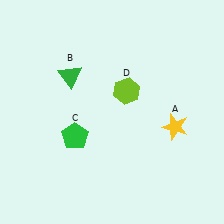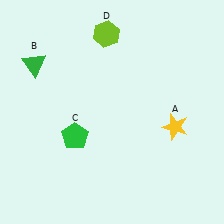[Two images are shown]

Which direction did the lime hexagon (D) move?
The lime hexagon (D) moved up.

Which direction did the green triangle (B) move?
The green triangle (B) moved left.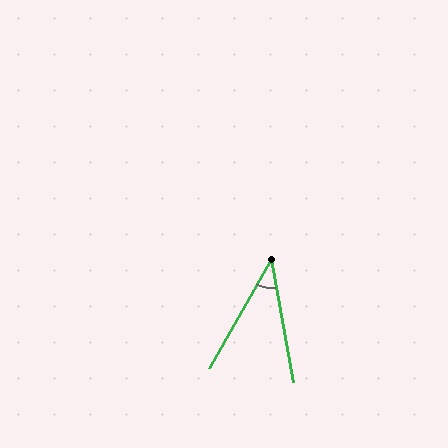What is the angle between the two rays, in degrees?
Approximately 40 degrees.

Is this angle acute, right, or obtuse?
It is acute.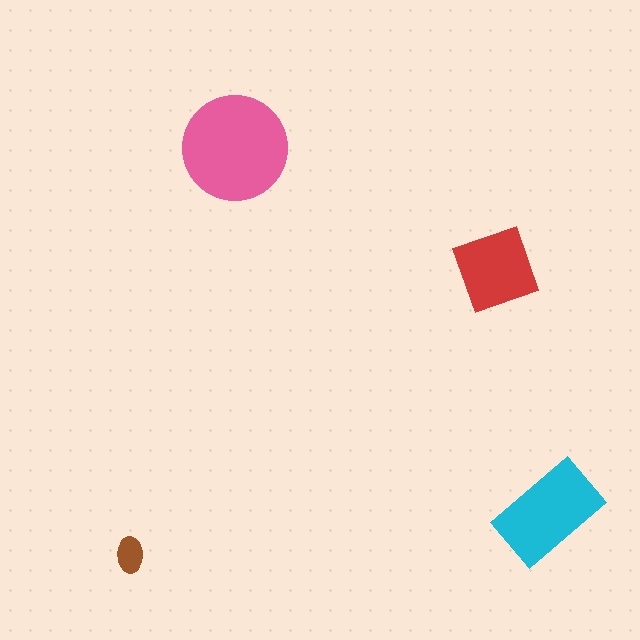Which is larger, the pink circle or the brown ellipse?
The pink circle.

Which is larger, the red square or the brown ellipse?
The red square.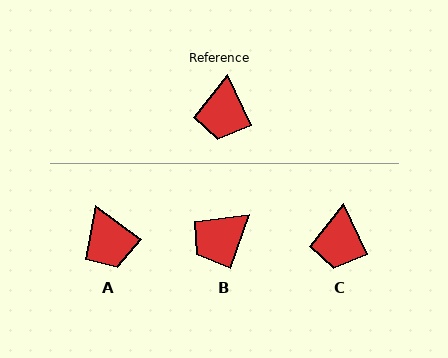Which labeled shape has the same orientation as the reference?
C.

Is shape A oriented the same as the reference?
No, it is off by about 28 degrees.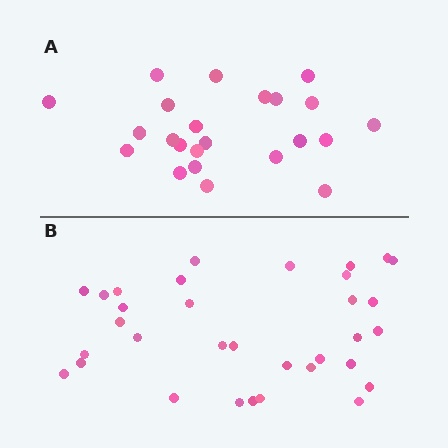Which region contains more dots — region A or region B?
Region B (the bottom region) has more dots.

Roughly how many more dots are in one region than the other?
Region B has roughly 10 or so more dots than region A.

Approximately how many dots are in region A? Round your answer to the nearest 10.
About 20 dots. (The exact count is 23, which rounds to 20.)